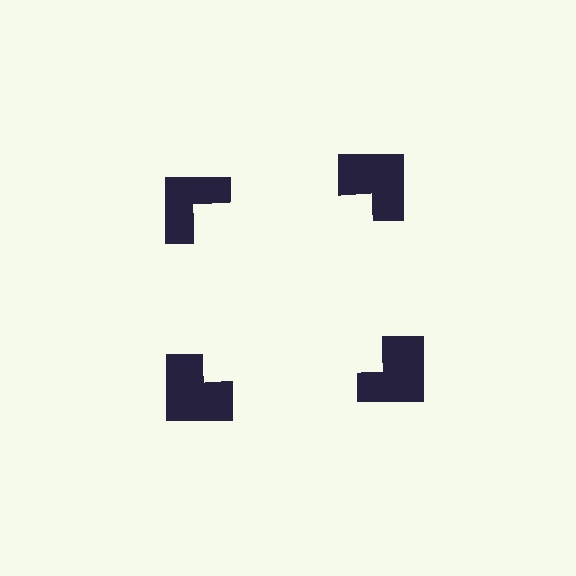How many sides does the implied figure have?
4 sides.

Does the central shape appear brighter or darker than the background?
It typically appears slightly brighter than the background, even though no actual brightness change is drawn.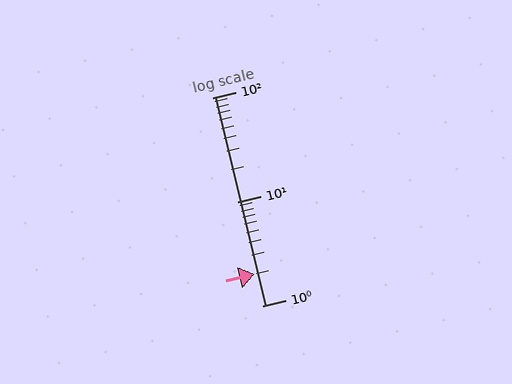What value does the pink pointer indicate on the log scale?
The pointer indicates approximately 2.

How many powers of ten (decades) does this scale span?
The scale spans 2 decades, from 1 to 100.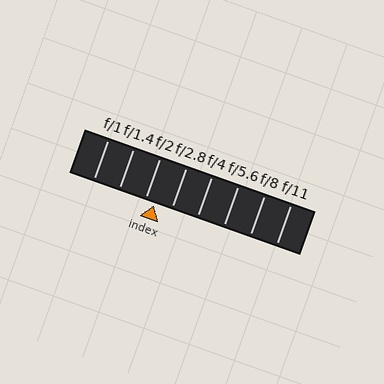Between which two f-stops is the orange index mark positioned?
The index mark is between f/2 and f/2.8.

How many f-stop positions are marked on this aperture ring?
There are 8 f-stop positions marked.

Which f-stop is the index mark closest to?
The index mark is closest to f/2.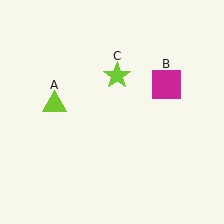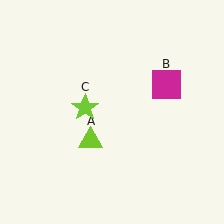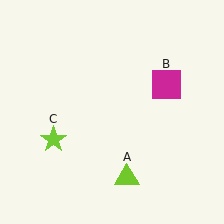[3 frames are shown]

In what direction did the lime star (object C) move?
The lime star (object C) moved down and to the left.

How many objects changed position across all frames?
2 objects changed position: lime triangle (object A), lime star (object C).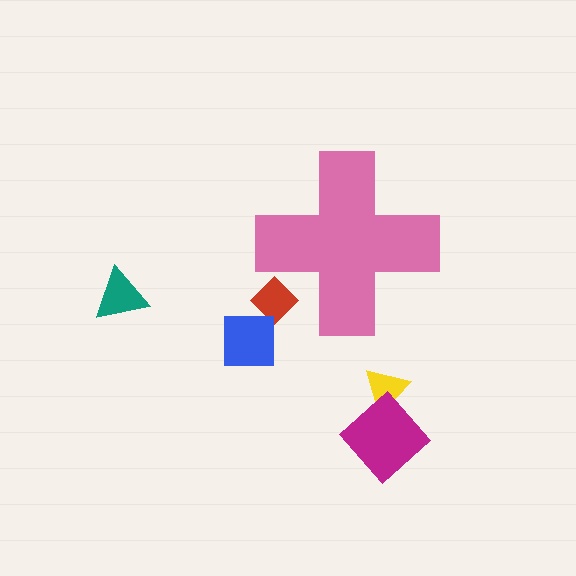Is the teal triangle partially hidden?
No, the teal triangle is fully visible.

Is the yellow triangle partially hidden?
No, the yellow triangle is fully visible.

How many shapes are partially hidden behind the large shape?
1 shape is partially hidden.